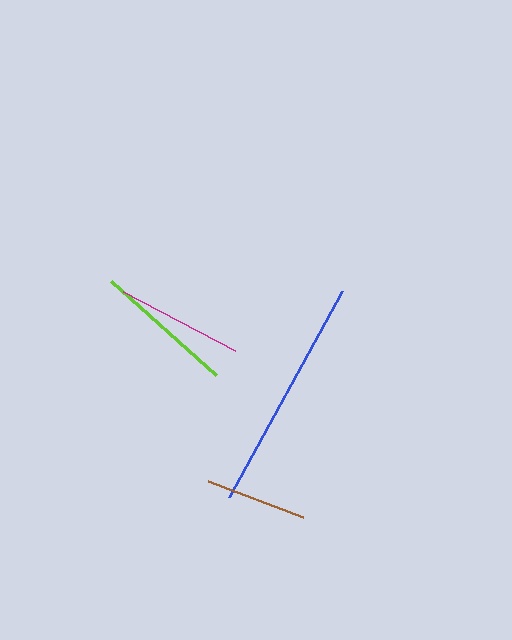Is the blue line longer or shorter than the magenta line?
The blue line is longer than the magenta line.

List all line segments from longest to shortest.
From longest to shortest: blue, lime, magenta, brown.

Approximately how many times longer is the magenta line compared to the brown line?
The magenta line is approximately 1.3 times the length of the brown line.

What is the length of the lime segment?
The lime segment is approximately 141 pixels long.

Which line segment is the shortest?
The brown line is the shortest at approximately 101 pixels.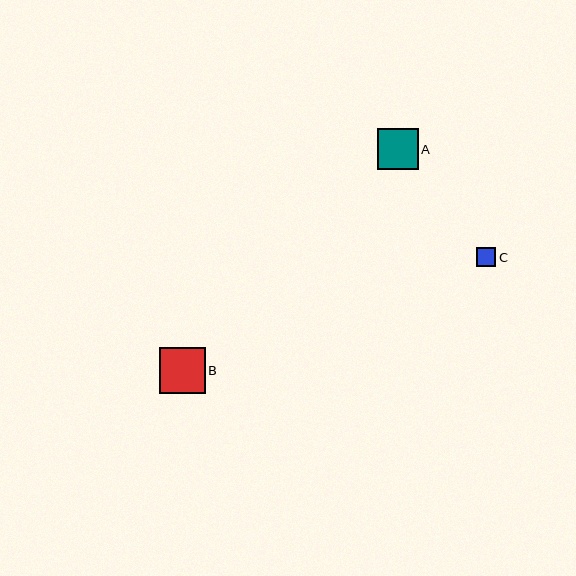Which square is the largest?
Square B is the largest with a size of approximately 46 pixels.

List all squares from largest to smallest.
From largest to smallest: B, A, C.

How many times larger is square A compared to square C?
Square A is approximately 2.2 times the size of square C.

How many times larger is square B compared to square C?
Square B is approximately 2.4 times the size of square C.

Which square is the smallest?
Square C is the smallest with a size of approximately 19 pixels.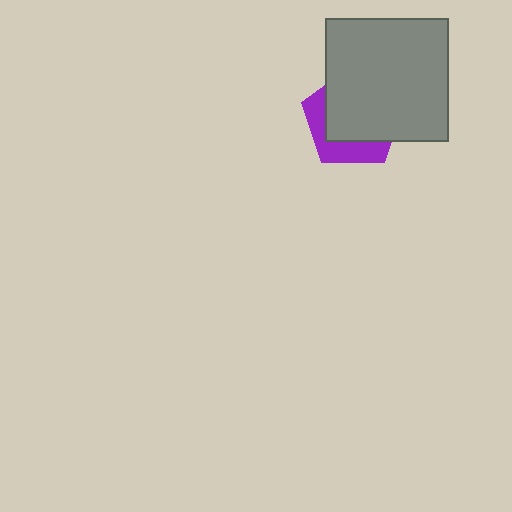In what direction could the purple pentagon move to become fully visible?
The purple pentagon could move toward the lower-left. That would shift it out from behind the gray square entirely.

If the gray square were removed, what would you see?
You would see the complete purple pentagon.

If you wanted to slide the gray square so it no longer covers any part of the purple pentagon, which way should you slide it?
Slide it toward the upper-right — that is the most direct way to separate the two shapes.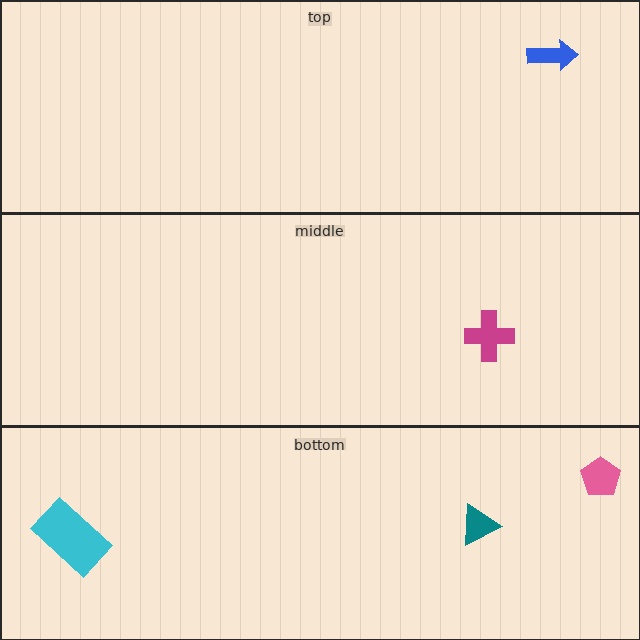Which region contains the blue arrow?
The top region.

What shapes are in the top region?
The blue arrow.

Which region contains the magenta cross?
The middle region.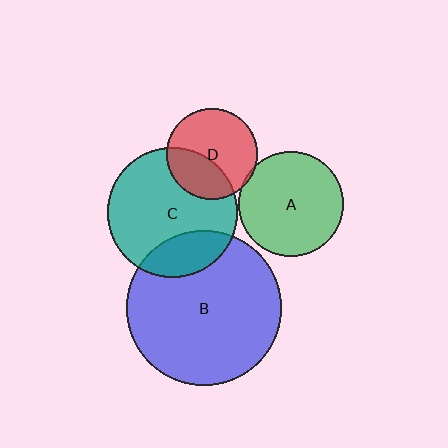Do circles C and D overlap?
Yes.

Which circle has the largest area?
Circle B (blue).